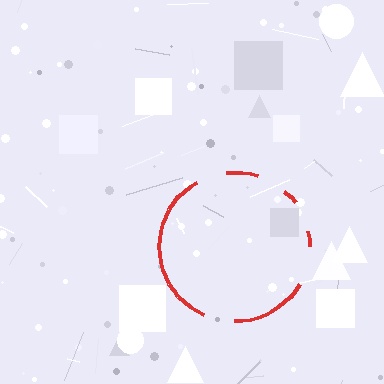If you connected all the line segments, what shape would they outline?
They would outline a circle.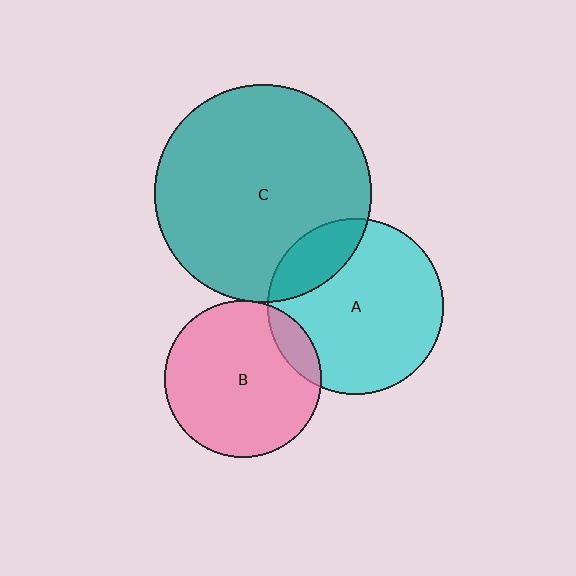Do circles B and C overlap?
Yes.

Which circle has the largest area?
Circle C (teal).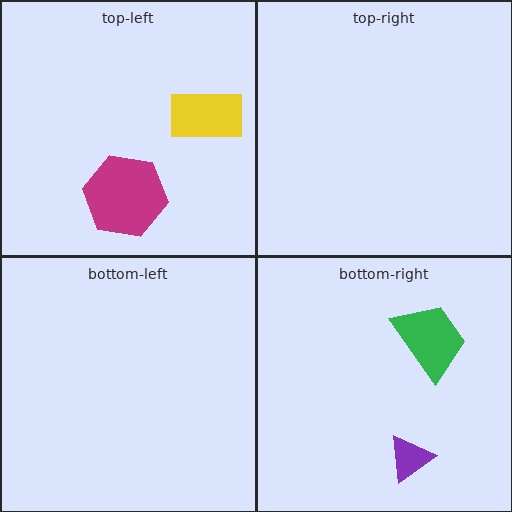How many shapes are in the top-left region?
2.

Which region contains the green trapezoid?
The bottom-right region.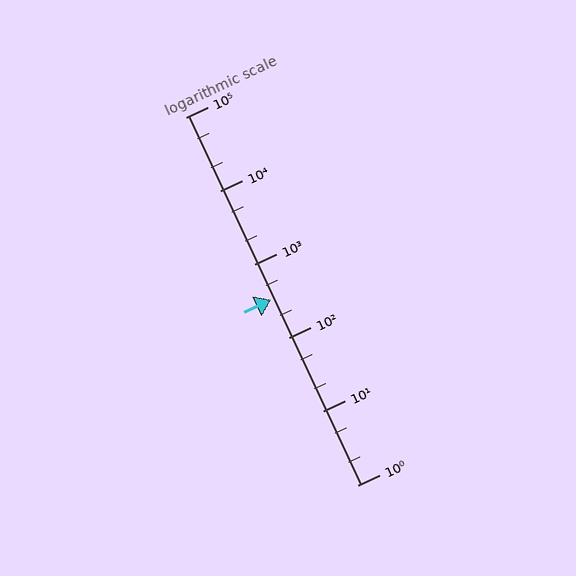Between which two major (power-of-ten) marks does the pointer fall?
The pointer is between 100 and 1000.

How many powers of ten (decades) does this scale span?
The scale spans 5 decades, from 1 to 100000.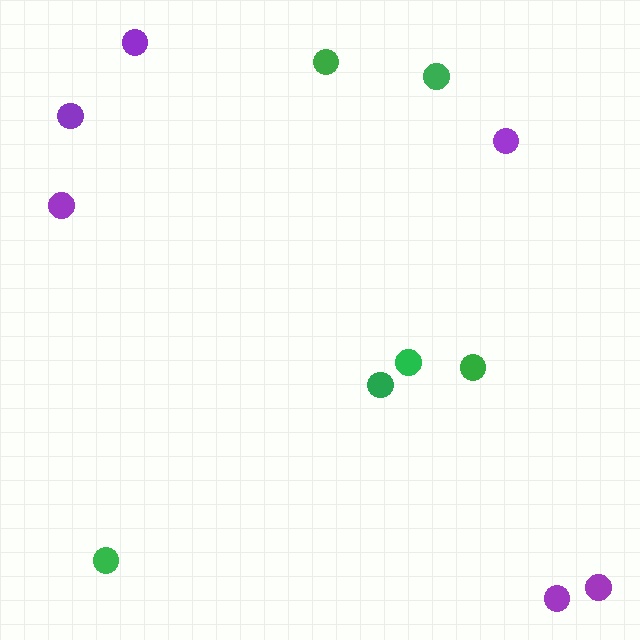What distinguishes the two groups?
There are 2 groups: one group of green circles (6) and one group of purple circles (6).